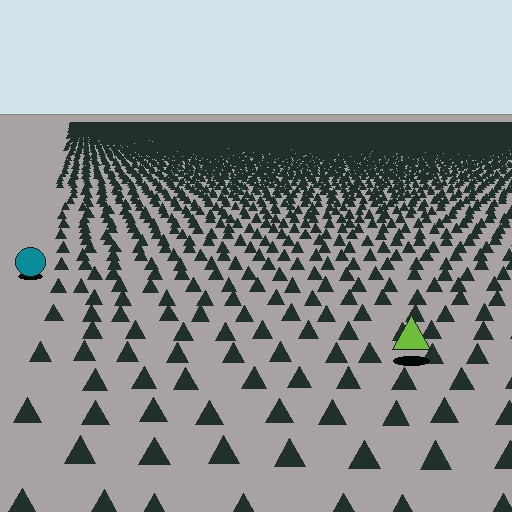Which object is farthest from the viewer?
The teal circle is farthest from the viewer. It appears smaller and the ground texture around it is denser.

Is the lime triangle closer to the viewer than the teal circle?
Yes. The lime triangle is closer — you can tell from the texture gradient: the ground texture is coarser near it.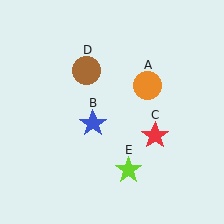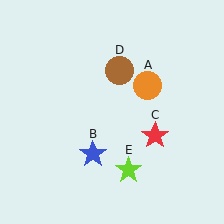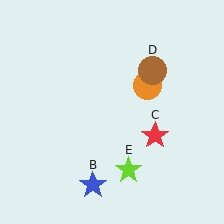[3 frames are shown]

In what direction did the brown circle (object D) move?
The brown circle (object D) moved right.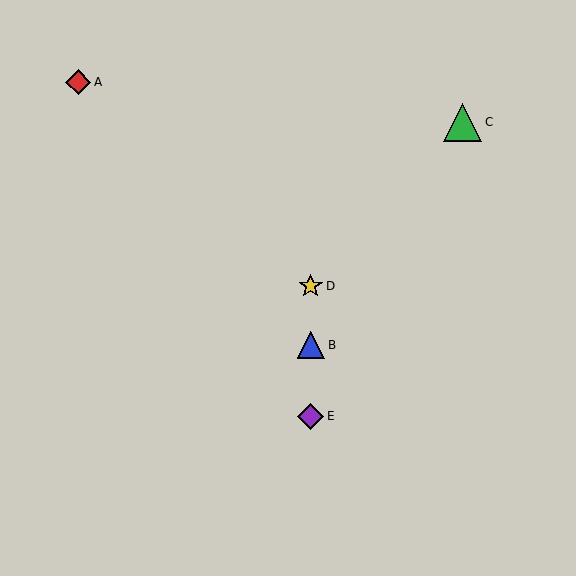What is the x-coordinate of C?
Object C is at x≈463.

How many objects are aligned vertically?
3 objects (B, D, E) are aligned vertically.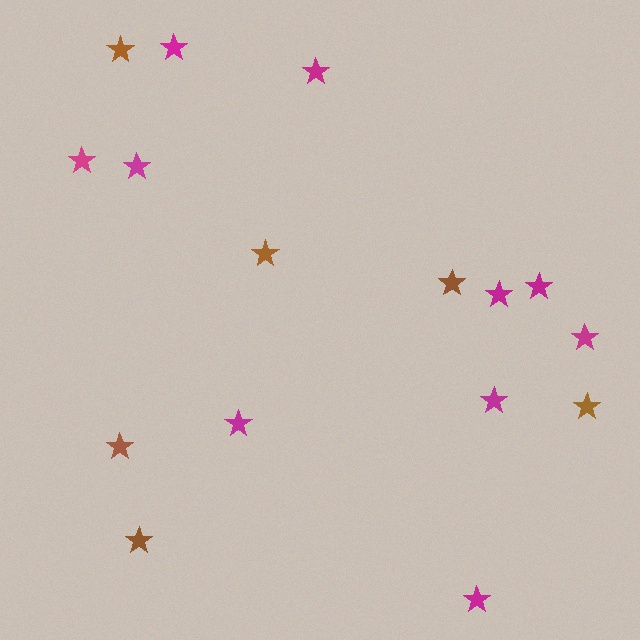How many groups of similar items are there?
There are 2 groups: one group of brown stars (6) and one group of magenta stars (10).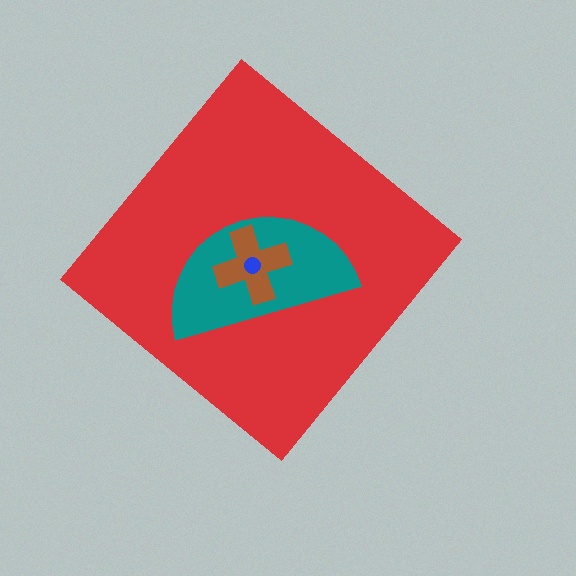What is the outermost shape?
The red diamond.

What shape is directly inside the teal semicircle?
The brown cross.